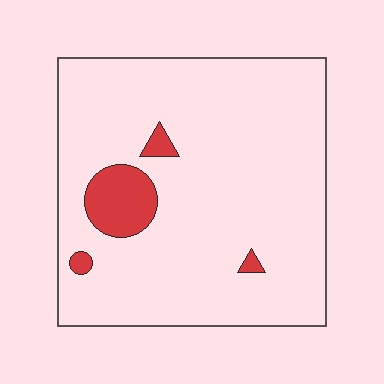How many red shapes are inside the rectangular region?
4.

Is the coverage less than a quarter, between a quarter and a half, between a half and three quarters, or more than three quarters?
Less than a quarter.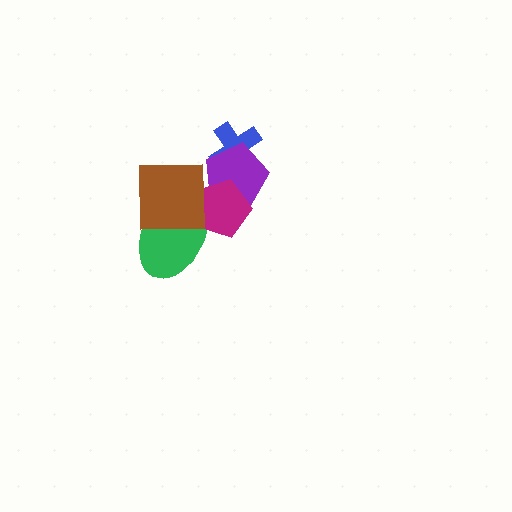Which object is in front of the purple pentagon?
The magenta pentagon is in front of the purple pentagon.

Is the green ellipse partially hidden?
Yes, it is partially covered by another shape.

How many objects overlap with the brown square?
2 objects overlap with the brown square.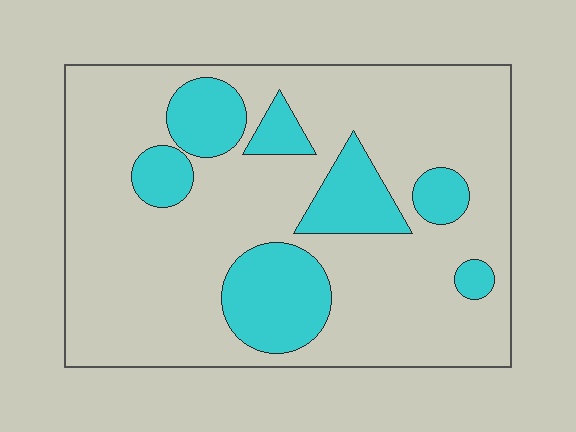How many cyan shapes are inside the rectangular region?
7.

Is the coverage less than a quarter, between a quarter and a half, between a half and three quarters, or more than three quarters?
Less than a quarter.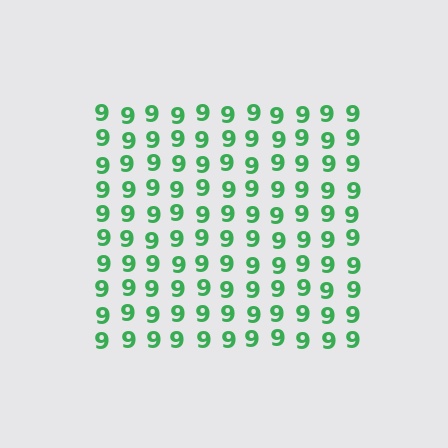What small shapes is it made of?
It is made of small digit 9's.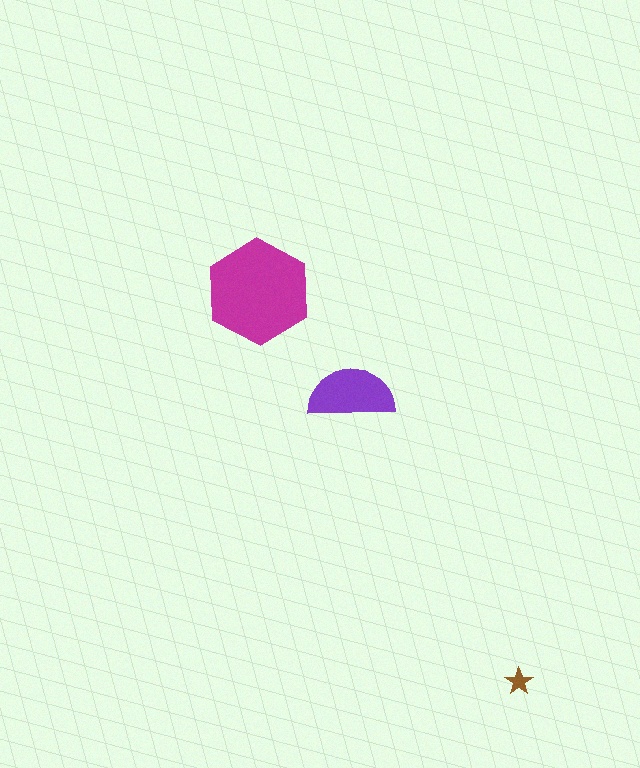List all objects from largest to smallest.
The magenta hexagon, the purple semicircle, the brown star.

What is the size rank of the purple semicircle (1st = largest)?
2nd.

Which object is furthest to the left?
The magenta hexagon is leftmost.